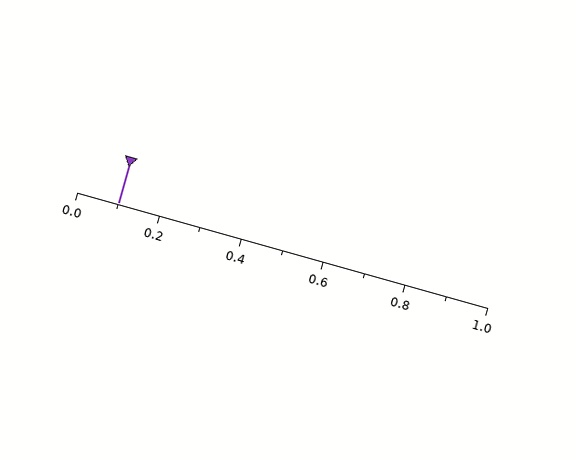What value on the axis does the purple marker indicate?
The marker indicates approximately 0.1.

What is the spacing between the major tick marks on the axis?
The major ticks are spaced 0.2 apart.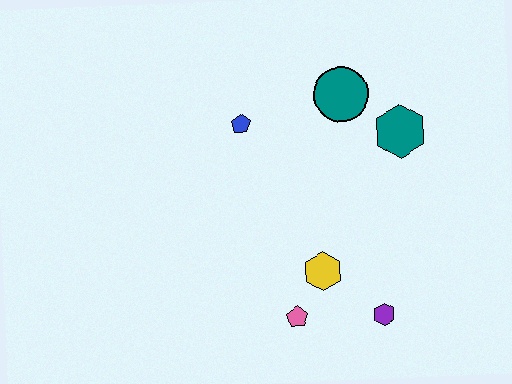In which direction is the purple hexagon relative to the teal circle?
The purple hexagon is below the teal circle.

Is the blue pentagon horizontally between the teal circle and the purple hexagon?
No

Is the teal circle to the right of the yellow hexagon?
Yes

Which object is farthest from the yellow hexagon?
The teal circle is farthest from the yellow hexagon.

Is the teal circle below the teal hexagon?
No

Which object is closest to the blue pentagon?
The teal circle is closest to the blue pentagon.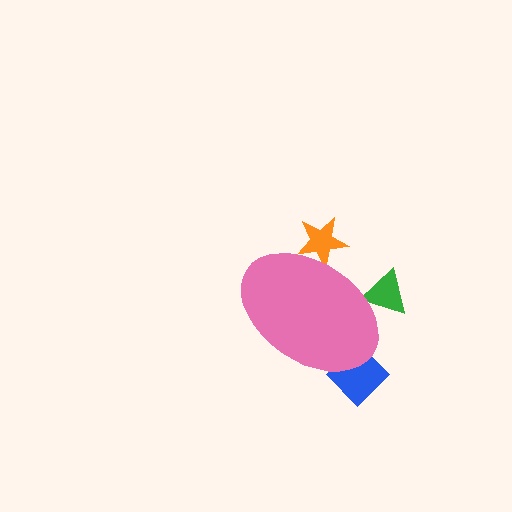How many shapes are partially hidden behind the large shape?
3 shapes are partially hidden.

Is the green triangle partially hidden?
Yes, the green triangle is partially hidden behind the pink ellipse.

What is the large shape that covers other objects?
A pink ellipse.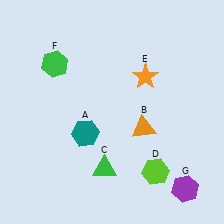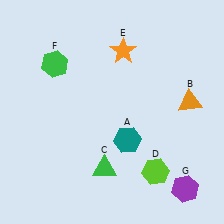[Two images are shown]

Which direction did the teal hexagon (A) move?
The teal hexagon (A) moved right.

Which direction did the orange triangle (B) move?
The orange triangle (B) moved right.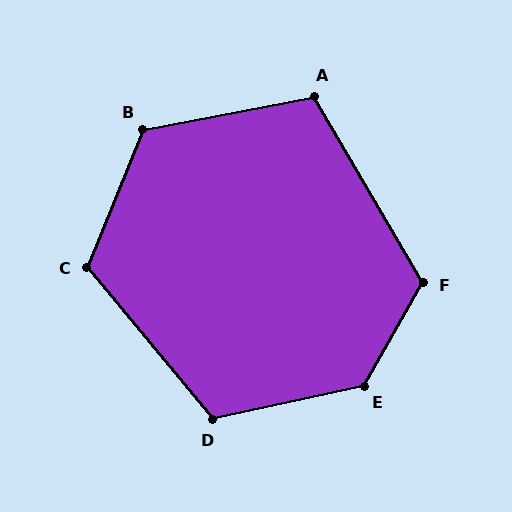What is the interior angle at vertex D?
Approximately 117 degrees (obtuse).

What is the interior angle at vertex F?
Approximately 120 degrees (obtuse).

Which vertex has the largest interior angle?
E, at approximately 132 degrees.